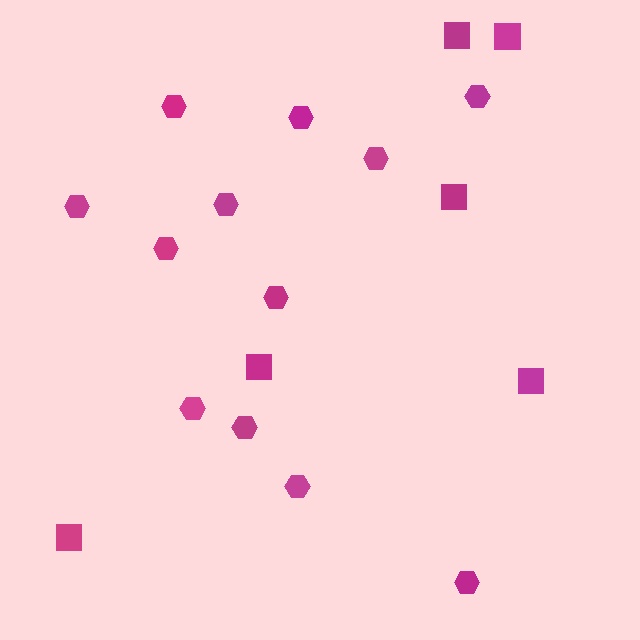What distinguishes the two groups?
There are 2 groups: one group of hexagons (12) and one group of squares (6).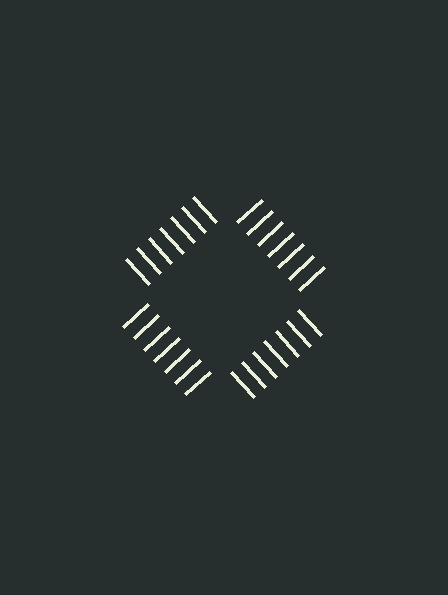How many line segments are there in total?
28 — 7 along each of the 4 edges.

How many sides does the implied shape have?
4 sides — the line-ends trace a square.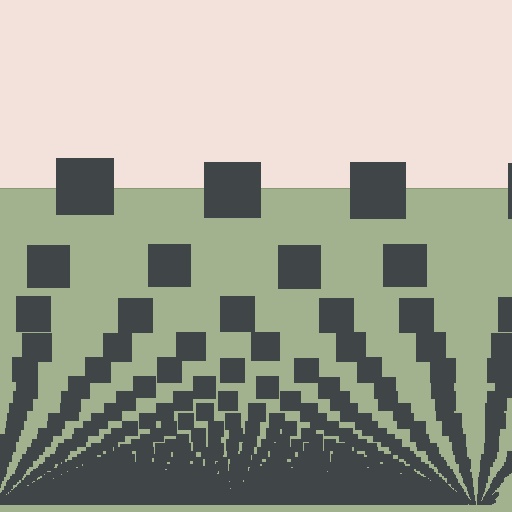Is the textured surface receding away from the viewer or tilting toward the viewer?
The surface appears to tilt toward the viewer. Texture elements get larger and sparser toward the top.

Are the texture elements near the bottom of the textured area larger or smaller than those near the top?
Smaller. The gradient is inverted — elements near the bottom are smaller and denser.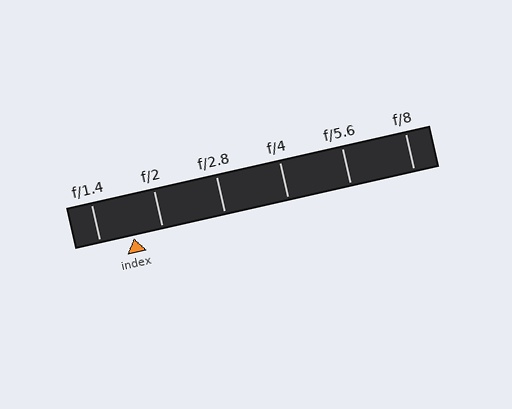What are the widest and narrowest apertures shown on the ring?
The widest aperture shown is f/1.4 and the narrowest is f/8.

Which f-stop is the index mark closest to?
The index mark is closest to f/2.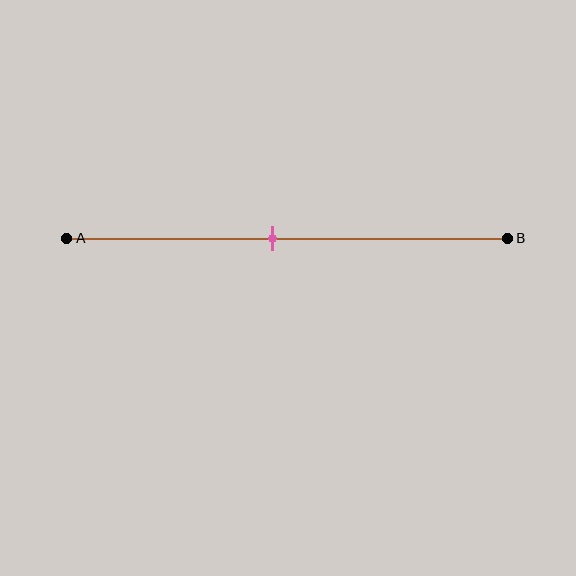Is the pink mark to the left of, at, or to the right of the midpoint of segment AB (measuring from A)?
The pink mark is to the left of the midpoint of segment AB.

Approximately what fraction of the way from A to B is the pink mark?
The pink mark is approximately 45% of the way from A to B.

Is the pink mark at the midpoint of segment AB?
No, the mark is at about 45% from A, not at the 50% midpoint.